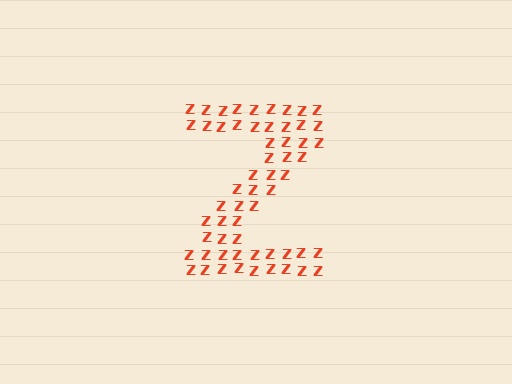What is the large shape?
The large shape is the letter Z.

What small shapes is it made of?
It is made of small letter Z's.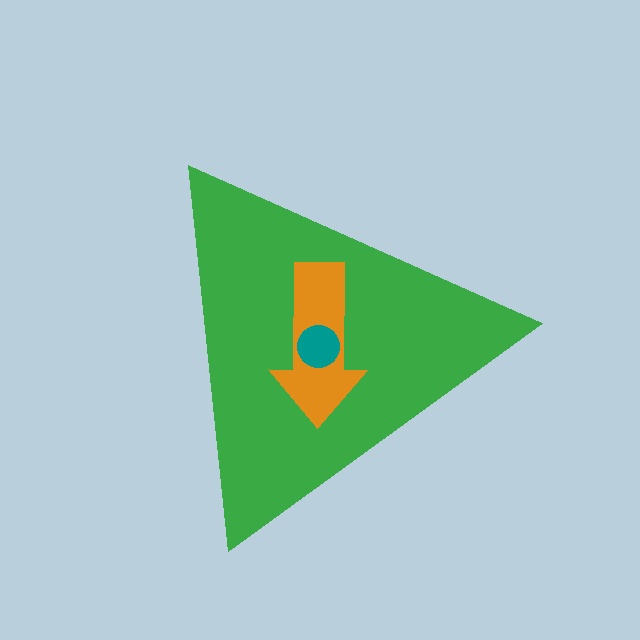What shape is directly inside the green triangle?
The orange arrow.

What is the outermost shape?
The green triangle.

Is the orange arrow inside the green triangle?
Yes.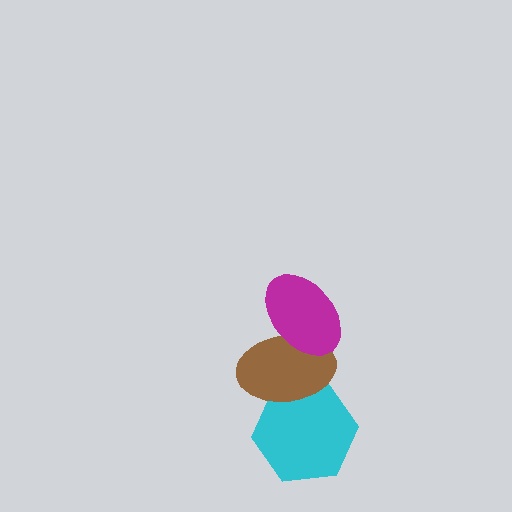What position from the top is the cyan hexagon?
The cyan hexagon is 3rd from the top.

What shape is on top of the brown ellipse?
The magenta ellipse is on top of the brown ellipse.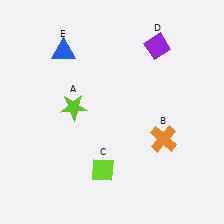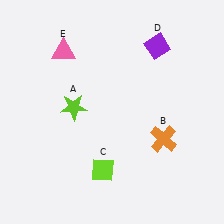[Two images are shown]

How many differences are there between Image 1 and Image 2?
There is 1 difference between the two images.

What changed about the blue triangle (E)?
In Image 1, E is blue. In Image 2, it changed to pink.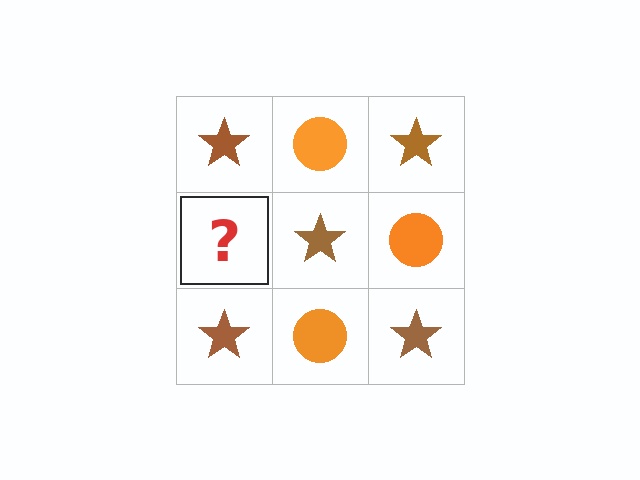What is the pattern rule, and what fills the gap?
The rule is that it alternates brown star and orange circle in a checkerboard pattern. The gap should be filled with an orange circle.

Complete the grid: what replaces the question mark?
The question mark should be replaced with an orange circle.